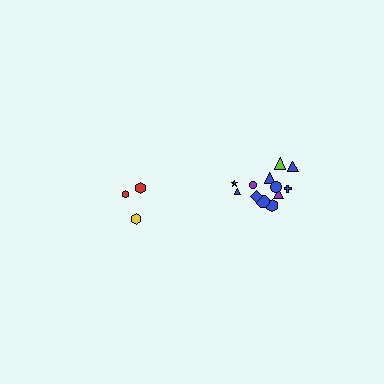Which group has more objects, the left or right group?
The right group.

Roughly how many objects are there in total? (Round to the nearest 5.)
Roughly 15 objects in total.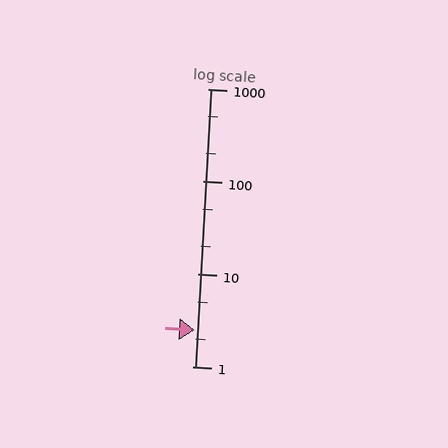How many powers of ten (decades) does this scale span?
The scale spans 3 decades, from 1 to 1000.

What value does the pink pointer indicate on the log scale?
The pointer indicates approximately 2.5.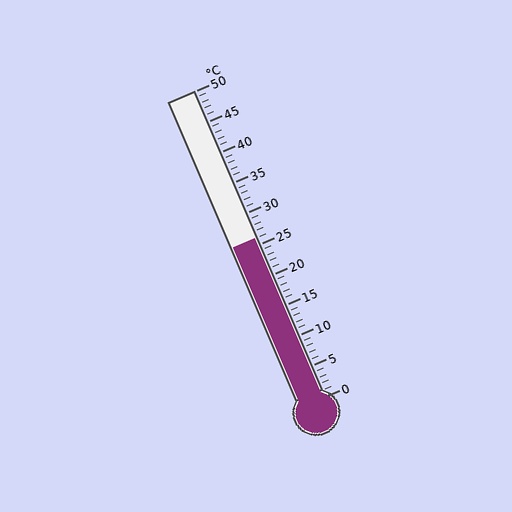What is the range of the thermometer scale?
The thermometer scale ranges from 0°C to 50°C.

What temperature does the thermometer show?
The thermometer shows approximately 26°C.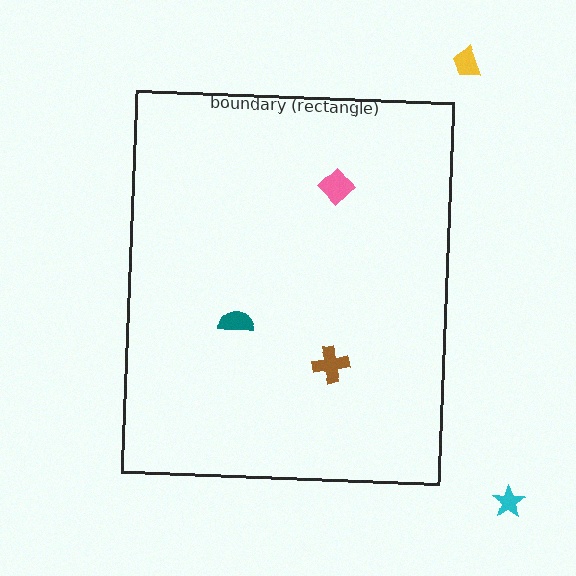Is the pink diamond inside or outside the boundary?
Inside.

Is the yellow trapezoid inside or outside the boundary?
Outside.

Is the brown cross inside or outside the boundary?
Inside.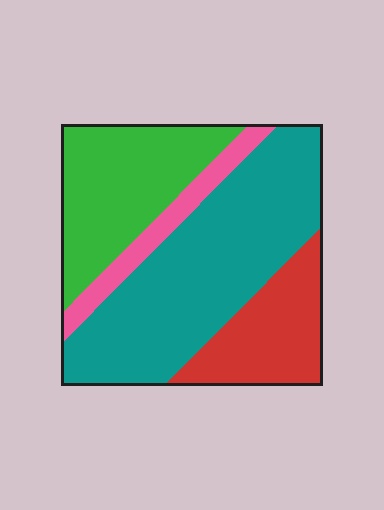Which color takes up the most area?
Teal, at roughly 45%.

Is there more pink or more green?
Green.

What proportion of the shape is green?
Green covers about 25% of the shape.